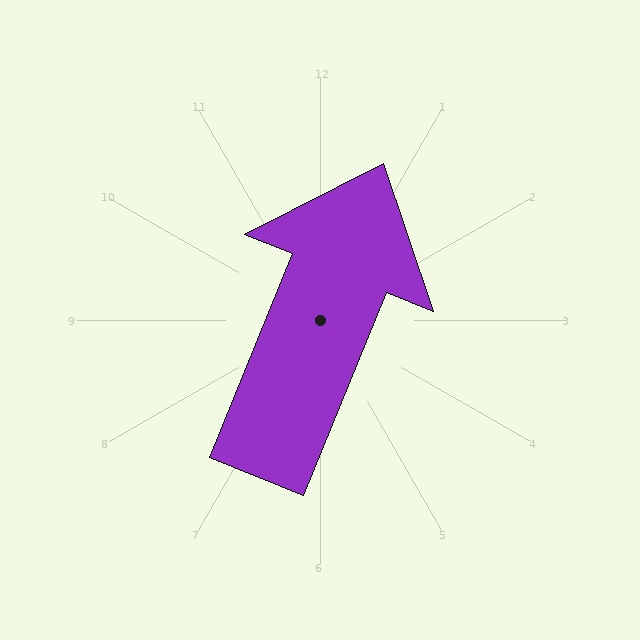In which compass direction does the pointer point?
North.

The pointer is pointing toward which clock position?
Roughly 1 o'clock.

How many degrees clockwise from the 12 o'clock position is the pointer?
Approximately 22 degrees.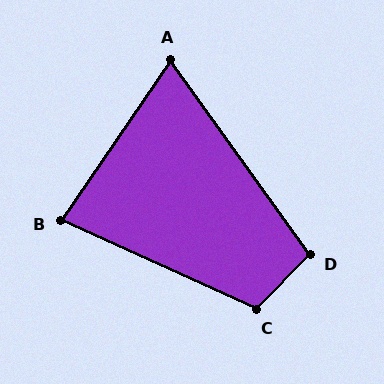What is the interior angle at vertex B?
Approximately 80 degrees (acute).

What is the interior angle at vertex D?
Approximately 100 degrees (obtuse).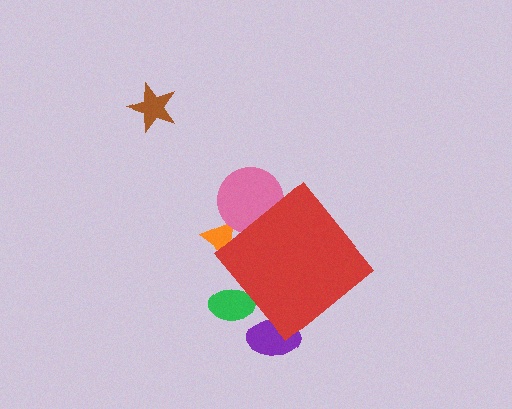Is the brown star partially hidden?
No, the brown star is fully visible.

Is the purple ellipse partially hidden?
Yes, the purple ellipse is partially hidden behind the red diamond.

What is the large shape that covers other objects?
A red diamond.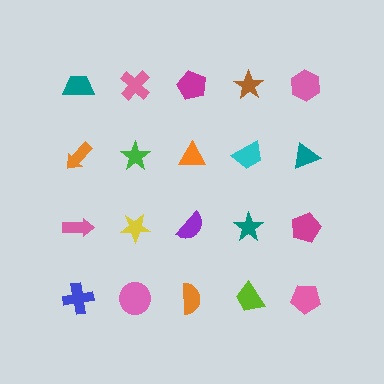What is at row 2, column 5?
A teal triangle.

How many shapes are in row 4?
5 shapes.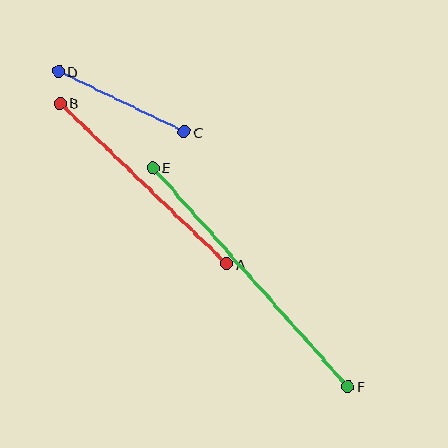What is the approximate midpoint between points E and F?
The midpoint is at approximately (250, 277) pixels.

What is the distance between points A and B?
The distance is approximately 232 pixels.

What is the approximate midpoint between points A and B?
The midpoint is at approximately (143, 184) pixels.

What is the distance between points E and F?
The distance is approximately 293 pixels.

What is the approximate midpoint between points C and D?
The midpoint is at approximately (121, 102) pixels.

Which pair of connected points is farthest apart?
Points E and F are farthest apart.